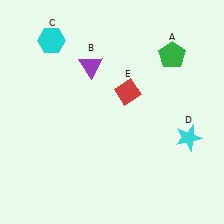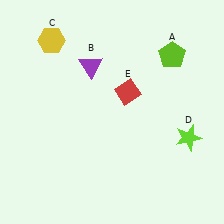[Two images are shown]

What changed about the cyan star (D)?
In Image 1, D is cyan. In Image 2, it changed to lime.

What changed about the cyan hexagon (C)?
In Image 1, C is cyan. In Image 2, it changed to yellow.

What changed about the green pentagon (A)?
In Image 1, A is green. In Image 2, it changed to lime.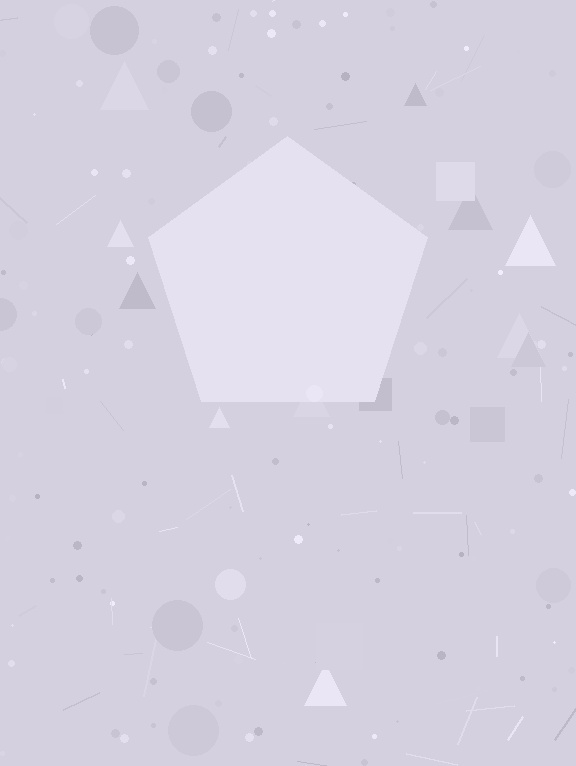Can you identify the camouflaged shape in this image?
The camouflaged shape is a pentagon.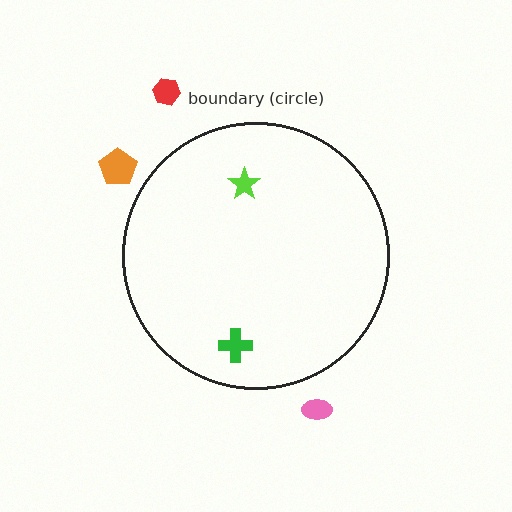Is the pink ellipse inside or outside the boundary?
Outside.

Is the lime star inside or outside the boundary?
Inside.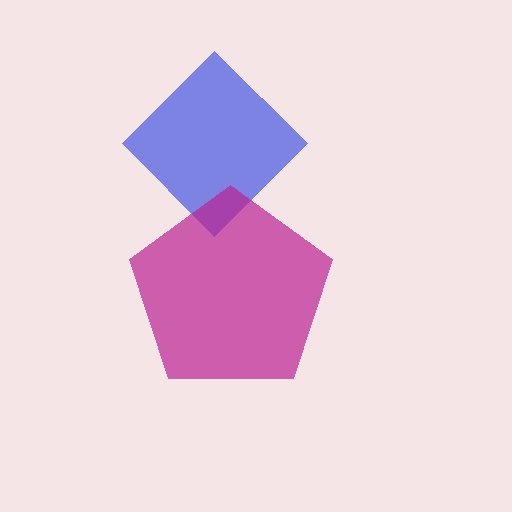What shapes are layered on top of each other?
The layered shapes are: a blue diamond, a magenta pentagon.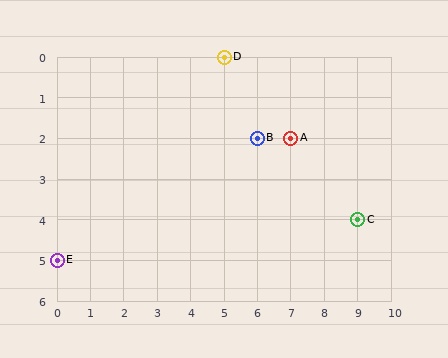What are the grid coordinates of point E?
Point E is at grid coordinates (0, 5).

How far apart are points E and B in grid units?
Points E and B are 6 columns and 3 rows apart (about 6.7 grid units diagonally).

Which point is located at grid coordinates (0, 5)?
Point E is at (0, 5).